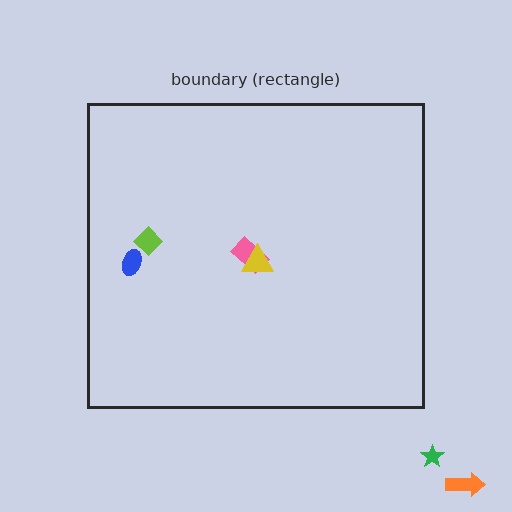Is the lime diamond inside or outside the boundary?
Inside.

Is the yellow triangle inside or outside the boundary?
Inside.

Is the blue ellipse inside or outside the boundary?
Inside.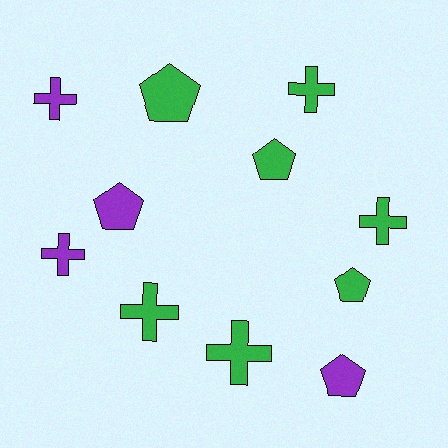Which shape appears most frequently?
Cross, with 6 objects.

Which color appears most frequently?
Green, with 7 objects.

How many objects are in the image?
There are 11 objects.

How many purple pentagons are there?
There are 2 purple pentagons.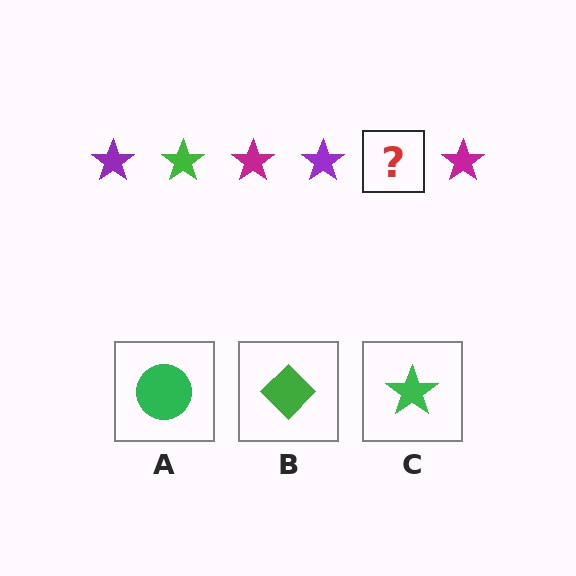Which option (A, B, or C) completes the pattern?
C.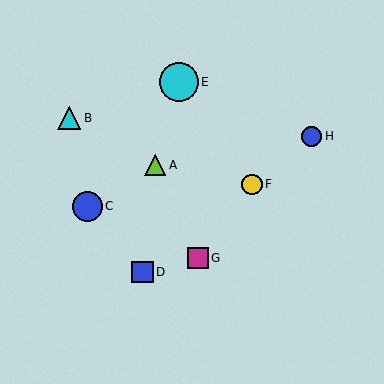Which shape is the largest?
The cyan circle (labeled E) is the largest.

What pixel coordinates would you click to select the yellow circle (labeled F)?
Click at (252, 184) to select the yellow circle F.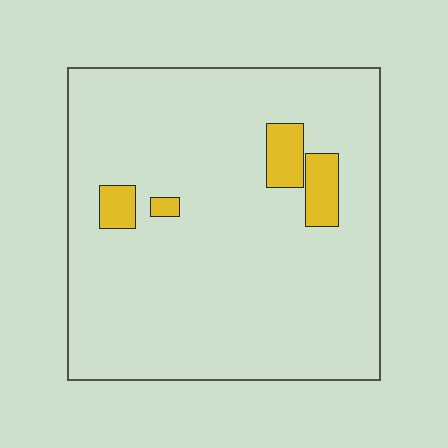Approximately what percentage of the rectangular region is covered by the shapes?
Approximately 5%.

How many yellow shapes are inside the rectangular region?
4.